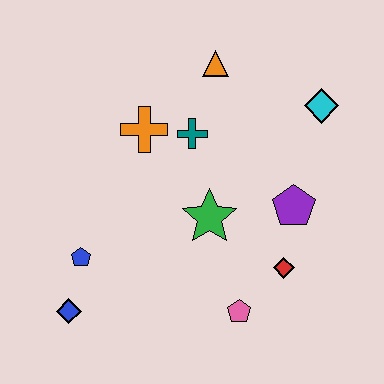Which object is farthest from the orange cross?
The pink pentagon is farthest from the orange cross.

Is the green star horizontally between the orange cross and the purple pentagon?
Yes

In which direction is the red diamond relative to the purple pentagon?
The red diamond is below the purple pentagon.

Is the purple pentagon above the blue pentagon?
Yes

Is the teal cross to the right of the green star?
No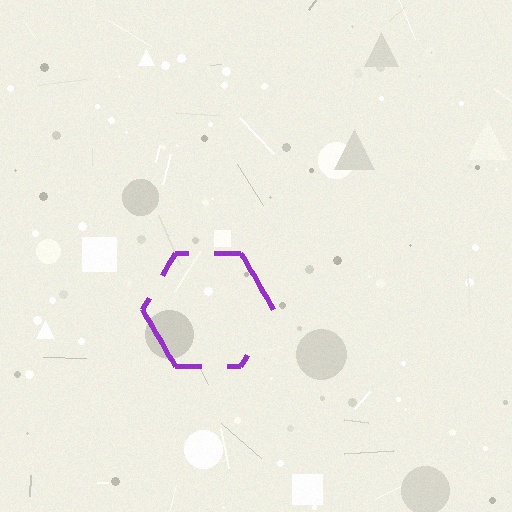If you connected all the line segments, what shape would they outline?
They would outline a hexagon.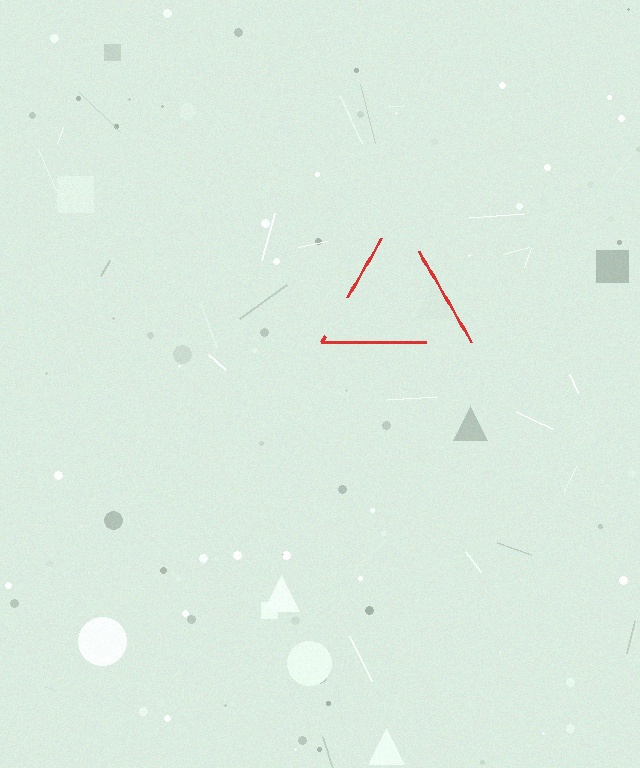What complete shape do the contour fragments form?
The contour fragments form a triangle.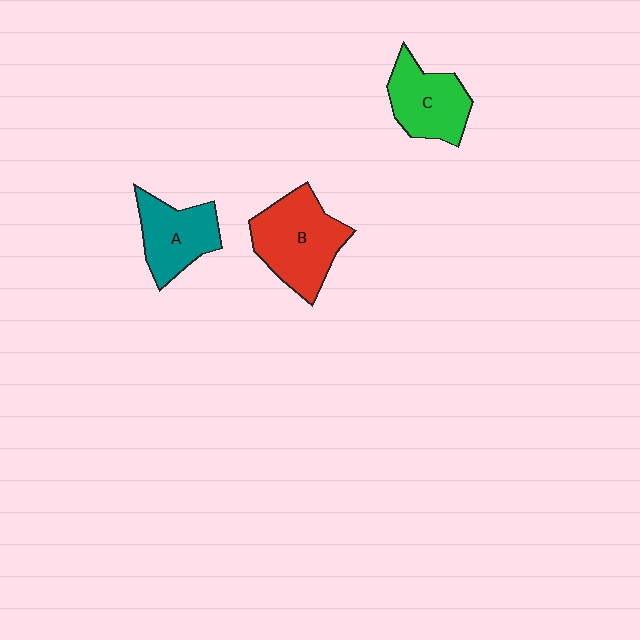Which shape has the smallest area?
Shape A (teal).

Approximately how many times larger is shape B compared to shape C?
Approximately 1.3 times.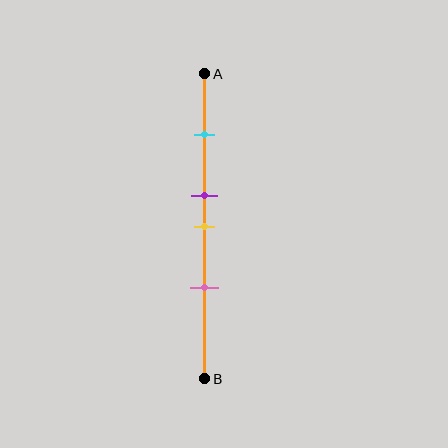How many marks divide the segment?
There are 4 marks dividing the segment.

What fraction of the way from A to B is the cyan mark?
The cyan mark is approximately 20% (0.2) of the way from A to B.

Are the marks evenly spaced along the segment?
No, the marks are not evenly spaced.